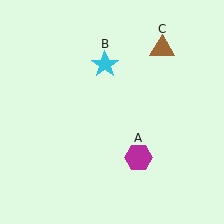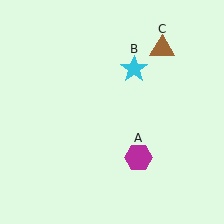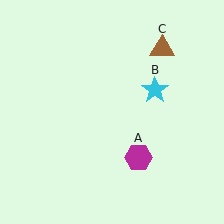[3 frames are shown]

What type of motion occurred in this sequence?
The cyan star (object B) rotated clockwise around the center of the scene.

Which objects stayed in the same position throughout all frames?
Magenta hexagon (object A) and brown triangle (object C) remained stationary.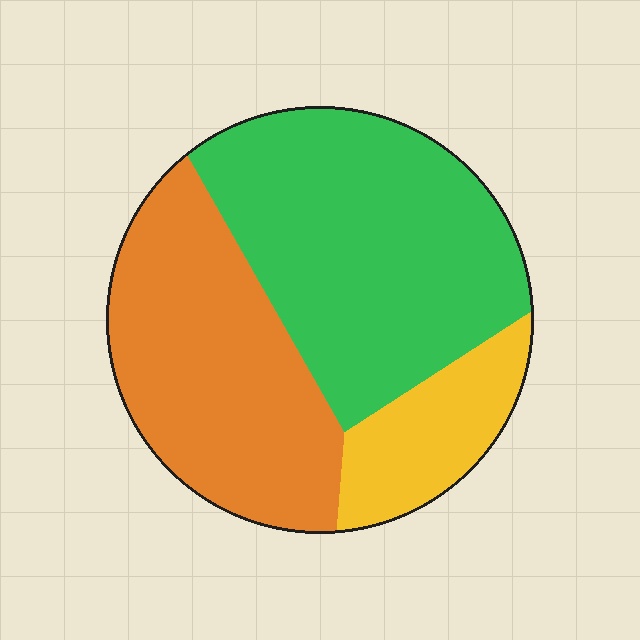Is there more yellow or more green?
Green.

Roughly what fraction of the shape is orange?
Orange covers around 40% of the shape.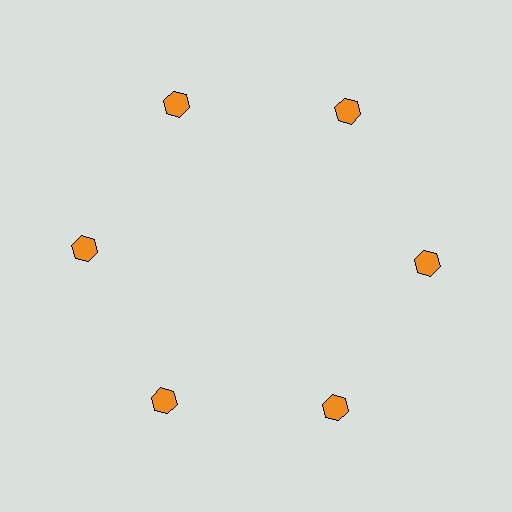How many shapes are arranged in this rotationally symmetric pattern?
There are 6 shapes, arranged in 6 groups of 1.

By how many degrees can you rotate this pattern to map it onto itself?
The pattern maps onto itself every 60 degrees of rotation.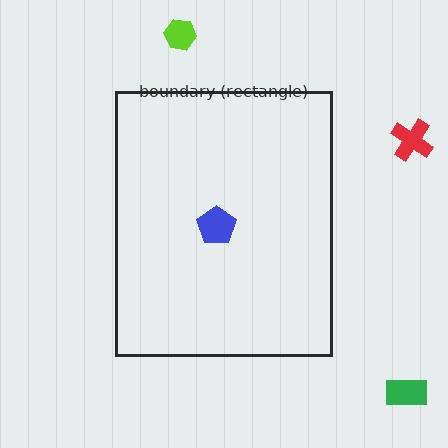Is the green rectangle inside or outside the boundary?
Outside.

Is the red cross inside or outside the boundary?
Outside.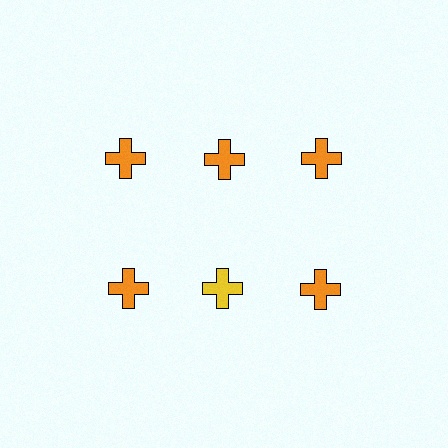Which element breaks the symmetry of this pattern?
The yellow cross in the second row, second from left column breaks the symmetry. All other shapes are orange crosses.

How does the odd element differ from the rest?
It has a different color: yellow instead of orange.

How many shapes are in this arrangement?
There are 6 shapes arranged in a grid pattern.